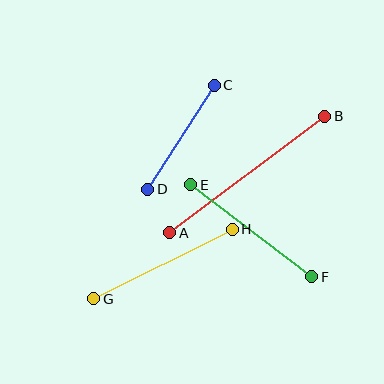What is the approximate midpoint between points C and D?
The midpoint is at approximately (181, 137) pixels.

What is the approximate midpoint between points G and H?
The midpoint is at approximately (163, 264) pixels.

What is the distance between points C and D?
The distance is approximately 124 pixels.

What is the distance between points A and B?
The distance is approximately 194 pixels.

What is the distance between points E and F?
The distance is approximately 152 pixels.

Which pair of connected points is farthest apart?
Points A and B are farthest apart.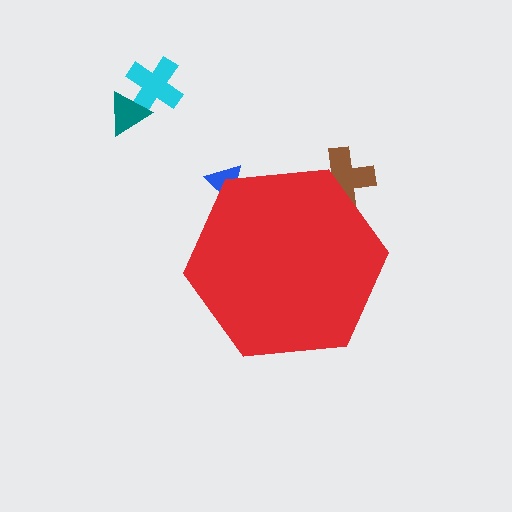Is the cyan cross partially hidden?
No, the cyan cross is fully visible.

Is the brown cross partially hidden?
Yes, the brown cross is partially hidden behind the red hexagon.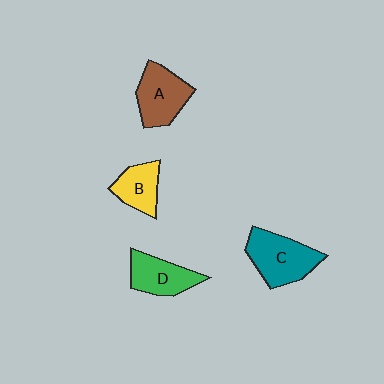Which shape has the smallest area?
Shape B (yellow).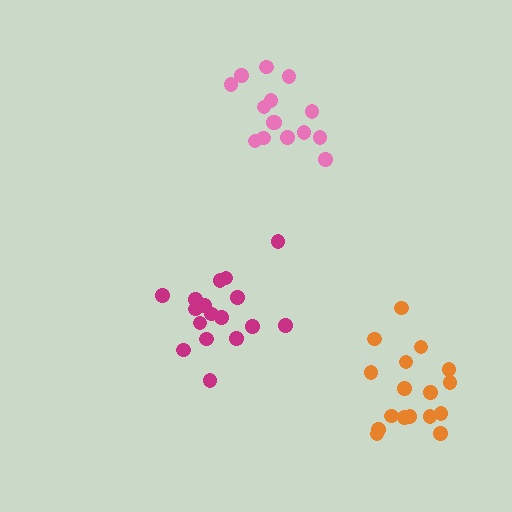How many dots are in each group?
Group 1: 17 dots, Group 2: 15 dots, Group 3: 17 dots (49 total).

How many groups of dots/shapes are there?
There are 3 groups.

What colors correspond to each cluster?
The clusters are colored: magenta, pink, orange.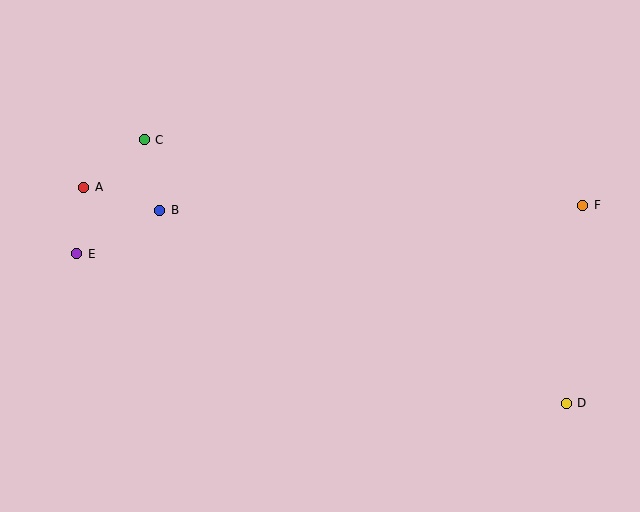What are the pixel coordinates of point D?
Point D is at (566, 403).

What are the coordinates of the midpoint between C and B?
The midpoint between C and B is at (152, 175).